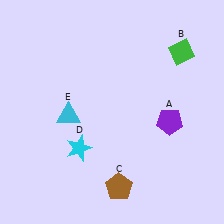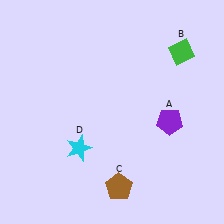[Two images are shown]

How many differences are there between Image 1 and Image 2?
There is 1 difference between the two images.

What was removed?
The cyan triangle (E) was removed in Image 2.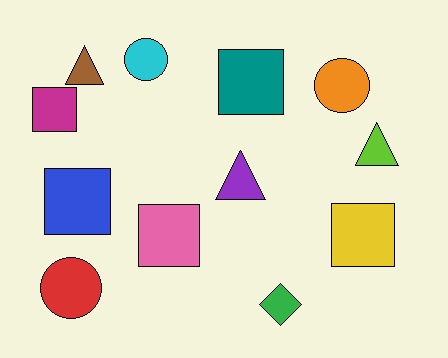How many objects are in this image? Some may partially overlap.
There are 12 objects.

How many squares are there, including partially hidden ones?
There are 5 squares.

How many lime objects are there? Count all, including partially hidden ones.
There is 1 lime object.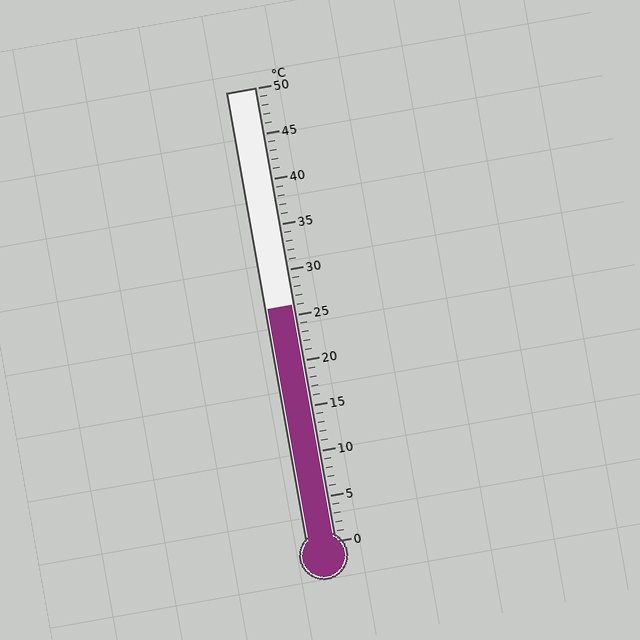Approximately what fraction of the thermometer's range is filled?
The thermometer is filled to approximately 50% of its range.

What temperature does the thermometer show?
The thermometer shows approximately 26°C.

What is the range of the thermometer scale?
The thermometer scale ranges from 0°C to 50°C.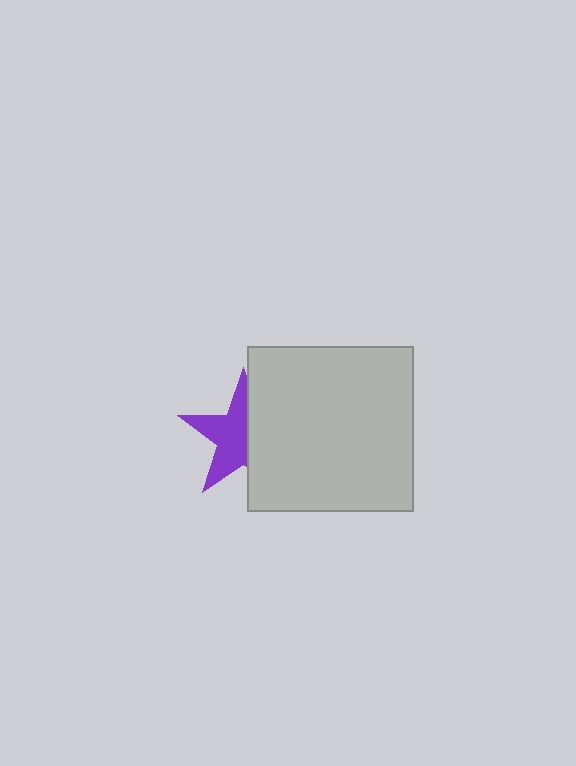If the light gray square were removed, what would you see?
You would see the complete purple star.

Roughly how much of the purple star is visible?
About half of it is visible (roughly 57%).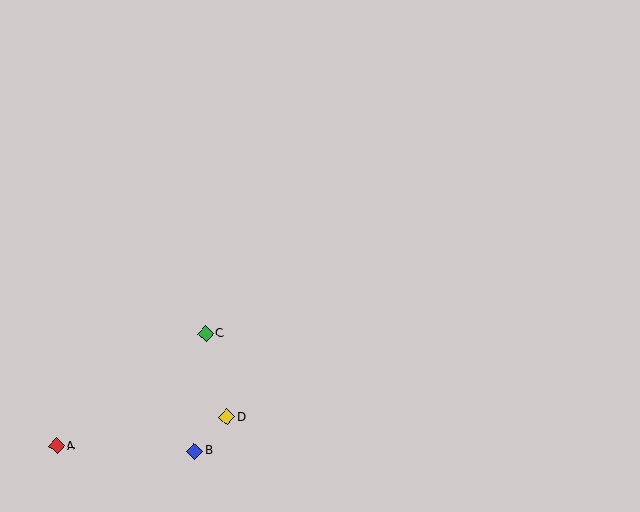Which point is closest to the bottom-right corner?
Point D is closest to the bottom-right corner.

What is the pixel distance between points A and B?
The distance between A and B is 138 pixels.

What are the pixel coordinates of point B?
Point B is at (195, 451).